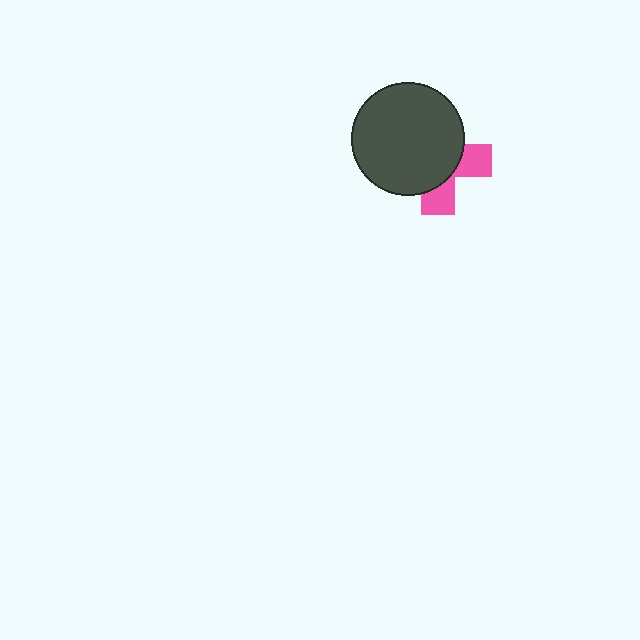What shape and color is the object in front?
The object in front is a dark gray circle.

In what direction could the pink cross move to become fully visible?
The pink cross could move toward the lower-right. That would shift it out from behind the dark gray circle entirely.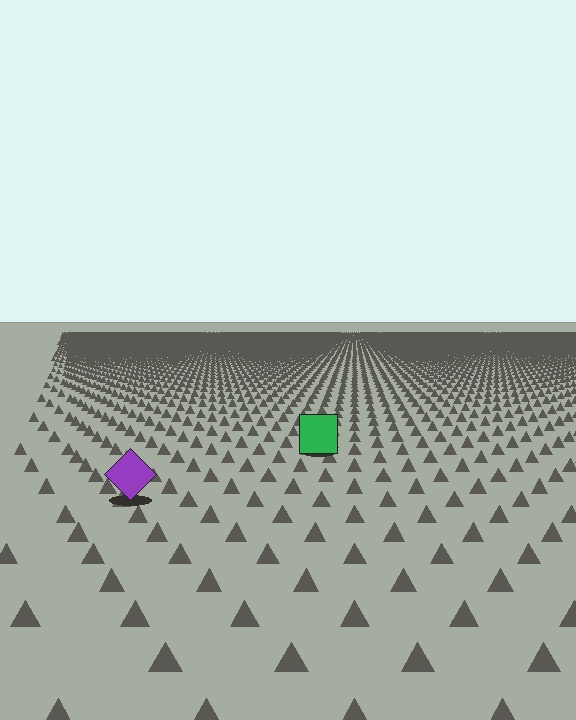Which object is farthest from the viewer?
The green square is farthest from the viewer. It appears smaller and the ground texture around it is denser.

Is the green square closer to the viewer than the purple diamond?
No. The purple diamond is closer — you can tell from the texture gradient: the ground texture is coarser near it.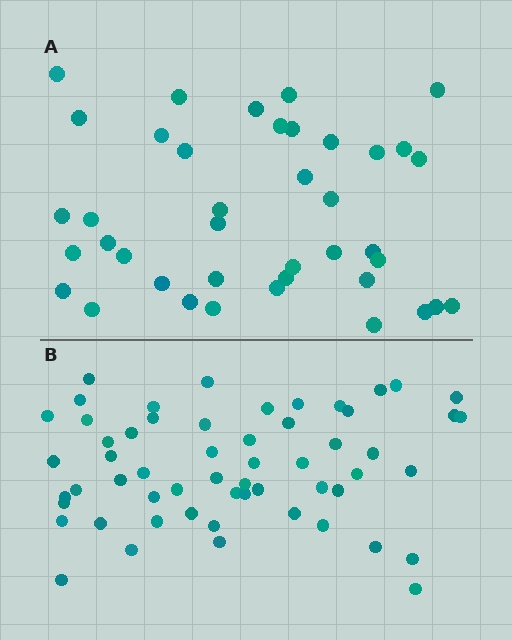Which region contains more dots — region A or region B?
Region B (the bottom region) has more dots.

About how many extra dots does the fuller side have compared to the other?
Region B has approximately 15 more dots than region A.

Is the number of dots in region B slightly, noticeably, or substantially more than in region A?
Region B has noticeably more, but not dramatically so. The ratio is roughly 1.4 to 1.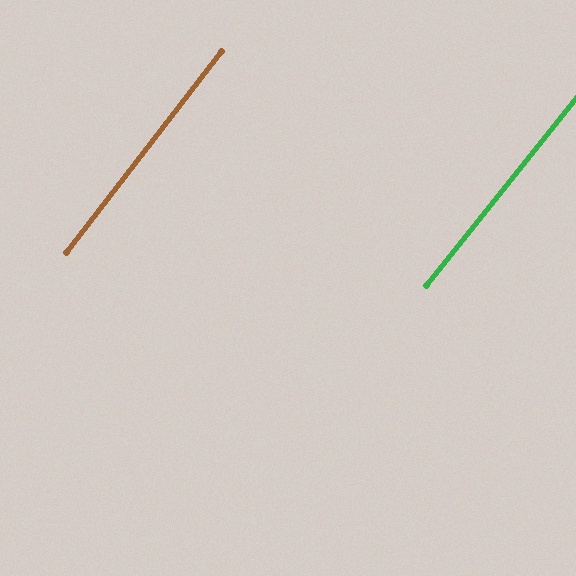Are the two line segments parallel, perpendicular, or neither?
Parallel — their directions differ by only 0.9°.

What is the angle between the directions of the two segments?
Approximately 1 degree.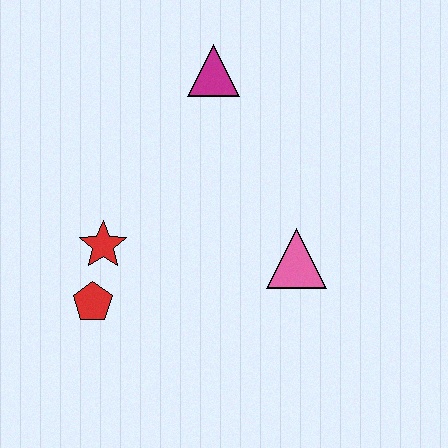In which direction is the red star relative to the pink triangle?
The red star is to the left of the pink triangle.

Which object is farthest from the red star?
The magenta triangle is farthest from the red star.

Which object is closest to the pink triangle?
The red star is closest to the pink triangle.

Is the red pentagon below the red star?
Yes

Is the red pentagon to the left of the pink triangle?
Yes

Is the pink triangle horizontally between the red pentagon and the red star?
No